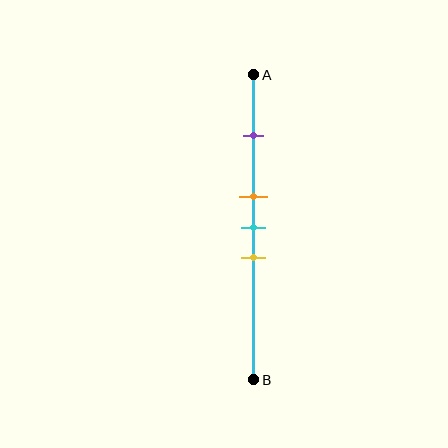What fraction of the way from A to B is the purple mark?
The purple mark is approximately 20% (0.2) of the way from A to B.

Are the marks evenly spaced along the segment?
No, the marks are not evenly spaced.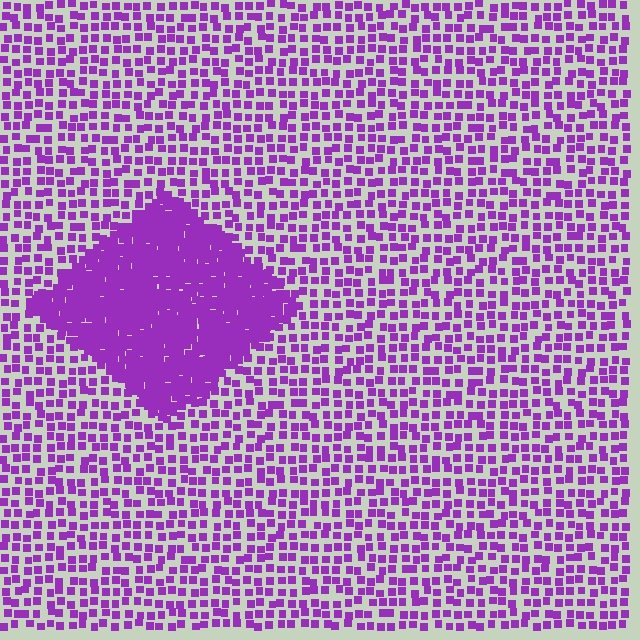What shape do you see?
I see a diamond.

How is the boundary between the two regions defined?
The boundary is defined by a change in element density (approximately 2.8x ratio). All elements are the same color, size, and shape.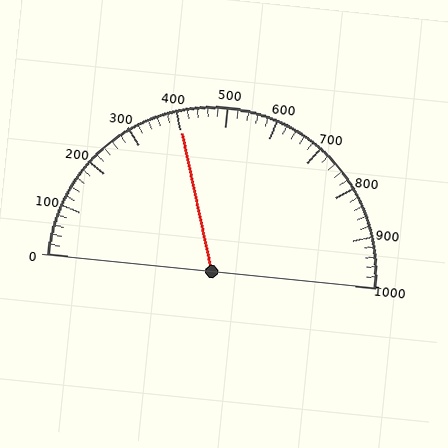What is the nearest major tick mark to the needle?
The nearest major tick mark is 400.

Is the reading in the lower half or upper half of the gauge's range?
The reading is in the lower half of the range (0 to 1000).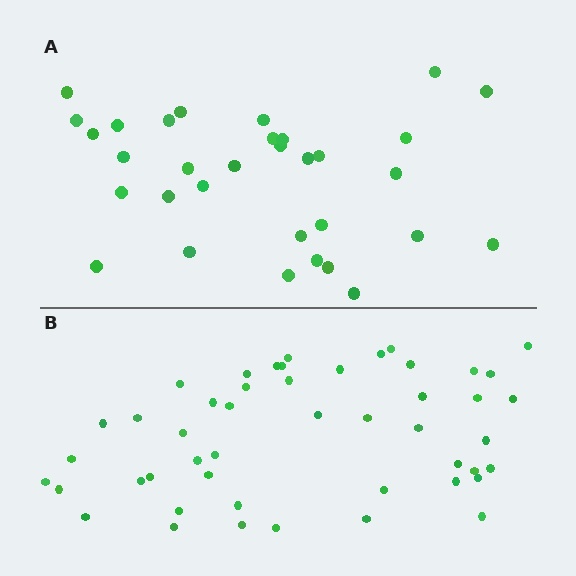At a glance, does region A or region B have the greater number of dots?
Region B (the bottom region) has more dots.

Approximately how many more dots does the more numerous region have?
Region B has approximately 15 more dots than region A.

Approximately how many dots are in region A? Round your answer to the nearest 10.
About 30 dots. (The exact count is 32, which rounds to 30.)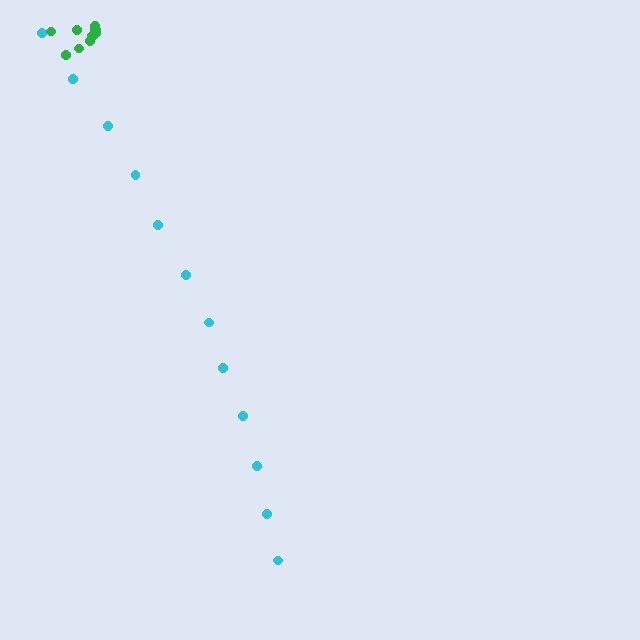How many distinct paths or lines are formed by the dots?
There are 2 distinct paths.